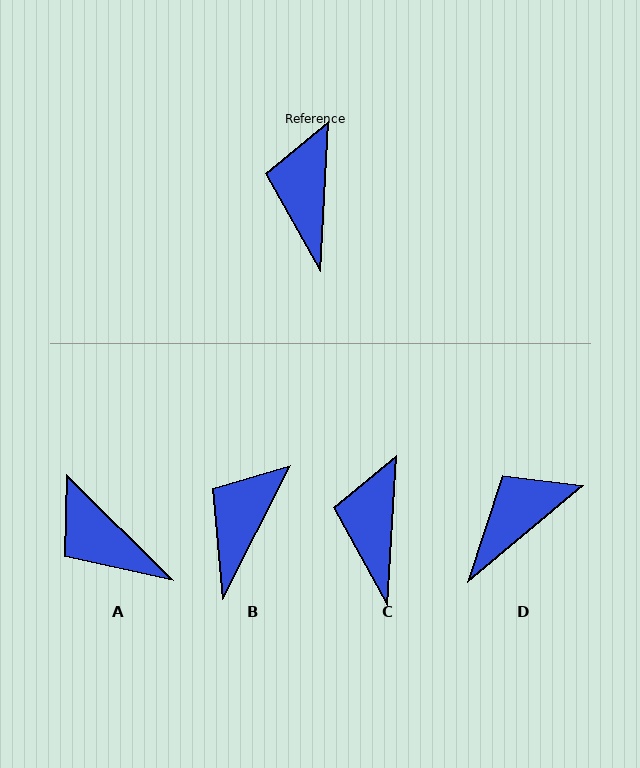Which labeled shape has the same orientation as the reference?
C.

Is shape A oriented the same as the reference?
No, it is off by about 49 degrees.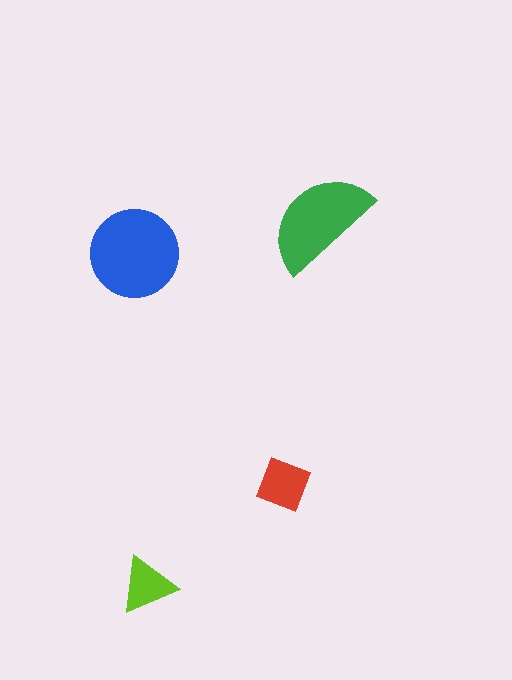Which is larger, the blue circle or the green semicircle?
The blue circle.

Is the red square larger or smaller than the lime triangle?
Larger.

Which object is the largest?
The blue circle.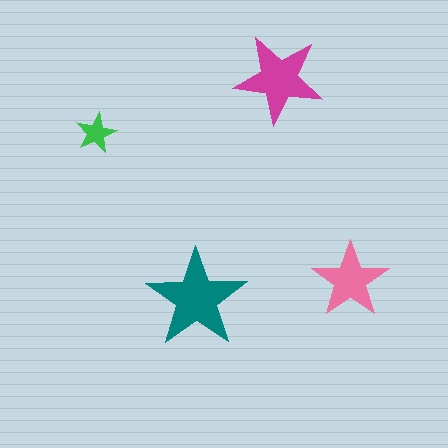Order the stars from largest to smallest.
the teal one, the magenta one, the pink one, the green one.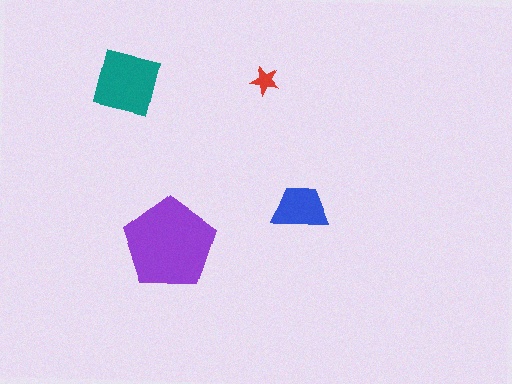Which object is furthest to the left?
The teal square is leftmost.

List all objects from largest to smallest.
The purple pentagon, the teal square, the blue trapezoid, the red star.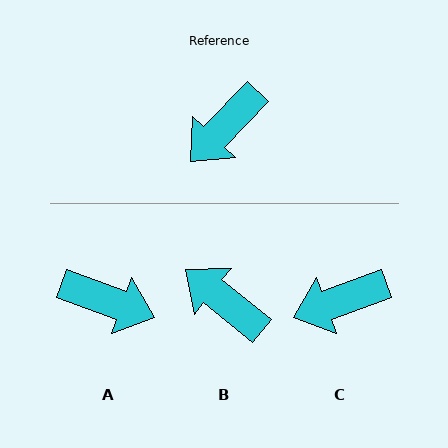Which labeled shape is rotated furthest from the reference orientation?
A, about 114 degrees away.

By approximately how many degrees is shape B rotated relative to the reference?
Approximately 85 degrees clockwise.